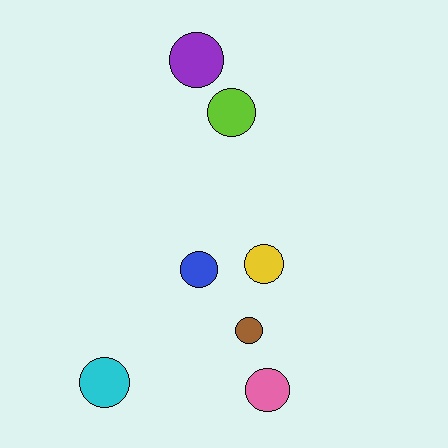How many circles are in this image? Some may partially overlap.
There are 7 circles.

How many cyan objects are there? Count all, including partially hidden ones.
There is 1 cyan object.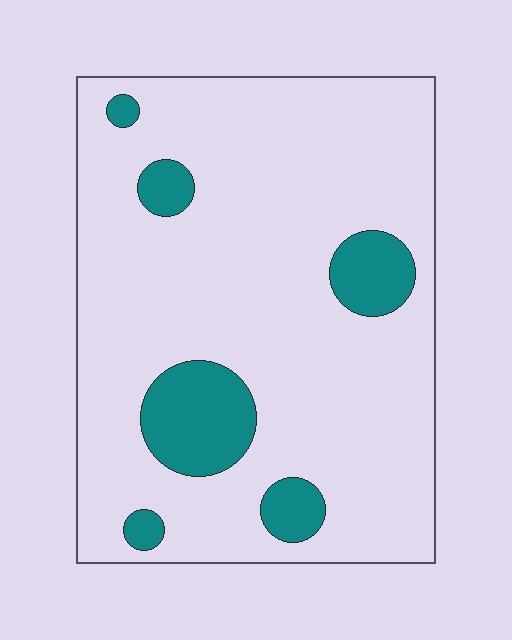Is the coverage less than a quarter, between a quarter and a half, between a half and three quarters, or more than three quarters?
Less than a quarter.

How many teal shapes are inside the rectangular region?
6.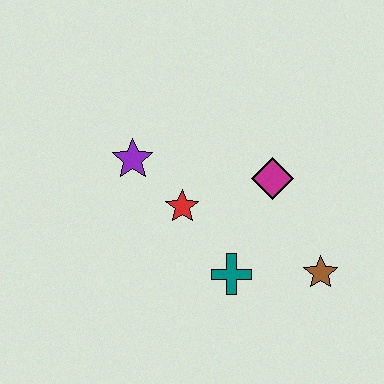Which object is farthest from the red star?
The brown star is farthest from the red star.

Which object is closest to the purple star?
The red star is closest to the purple star.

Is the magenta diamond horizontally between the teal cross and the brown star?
Yes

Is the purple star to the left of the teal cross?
Yes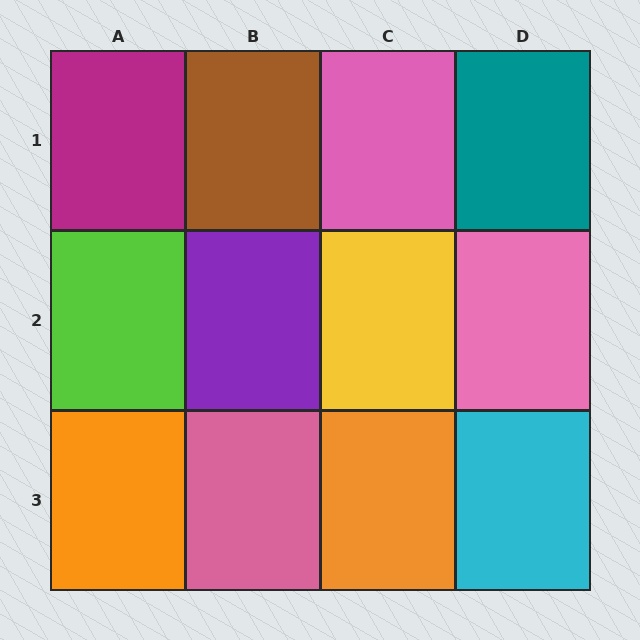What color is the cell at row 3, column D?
Cyan.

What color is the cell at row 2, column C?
Yellow.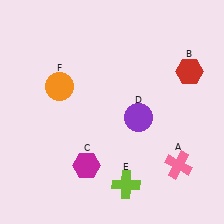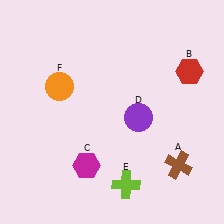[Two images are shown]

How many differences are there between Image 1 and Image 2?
There is 1 difference between the two images.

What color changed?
The cross (A) changed from pink in Image 1 to brown in Image 2.